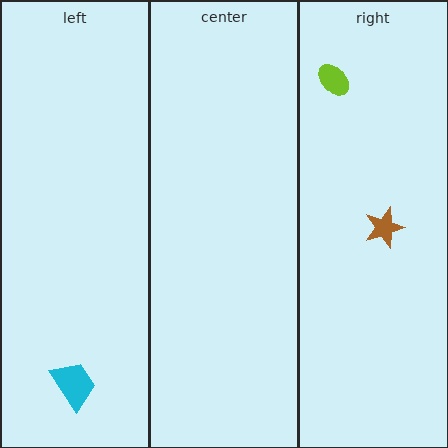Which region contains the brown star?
The right region.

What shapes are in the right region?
The brown star, the lime ellipse.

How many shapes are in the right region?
2.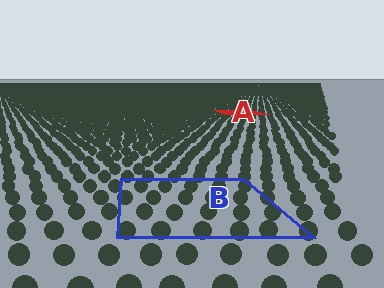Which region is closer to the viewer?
Region B is closer. The texture elements there are larger and more spread out.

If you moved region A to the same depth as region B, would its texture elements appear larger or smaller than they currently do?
They would appear larger. At a closer depth, the same texture elements are projected at a bigger on-screen size.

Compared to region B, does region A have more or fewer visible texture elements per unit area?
Region A has more texture elements per unit area — they are packed more densely because it is farther away.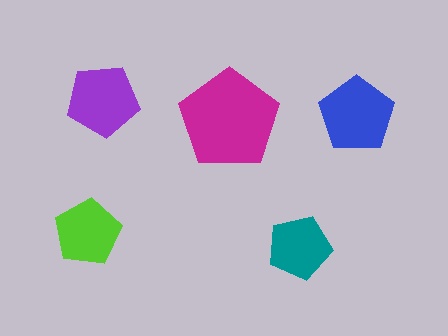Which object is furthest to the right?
The blue pentagon is rightmost.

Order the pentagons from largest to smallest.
the magenta one, the blue one, the purple one, the lime one, the teal one.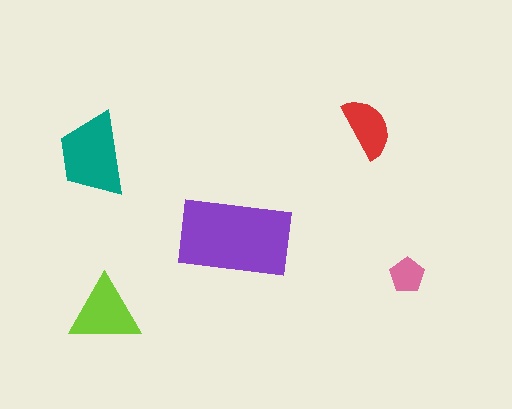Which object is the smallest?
The pink pentagon.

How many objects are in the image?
There are 5 objects in the image.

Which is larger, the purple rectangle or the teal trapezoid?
The purple rectangle.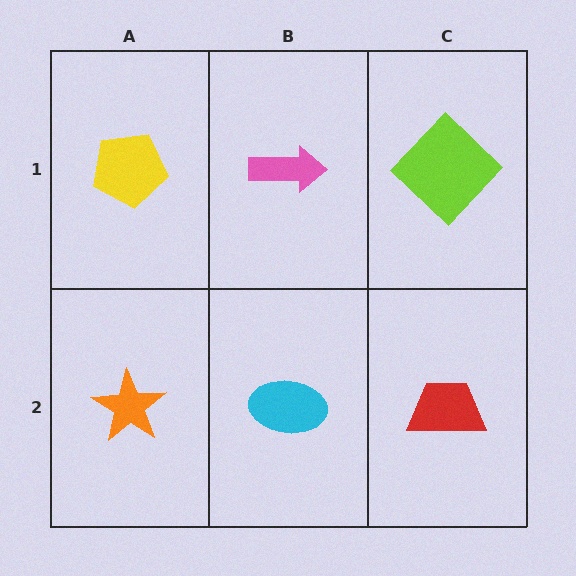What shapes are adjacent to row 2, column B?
A pink arrow (row 1, column B), an orange star (row 2, column A), a red trapezoid (row 2, column C).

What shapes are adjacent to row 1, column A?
An orange star (row 2, column A), a pink arrow (row 1, column B).